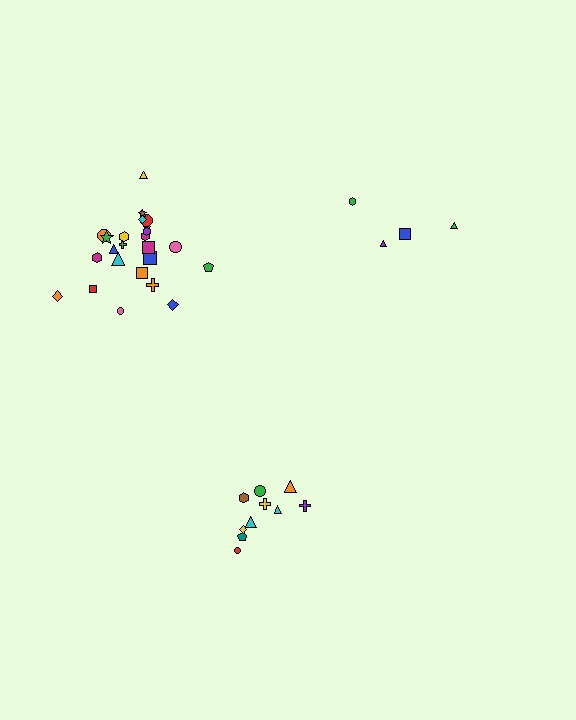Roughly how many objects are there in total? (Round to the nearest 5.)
Roughly 40 objects in total.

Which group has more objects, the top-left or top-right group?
The top-left group.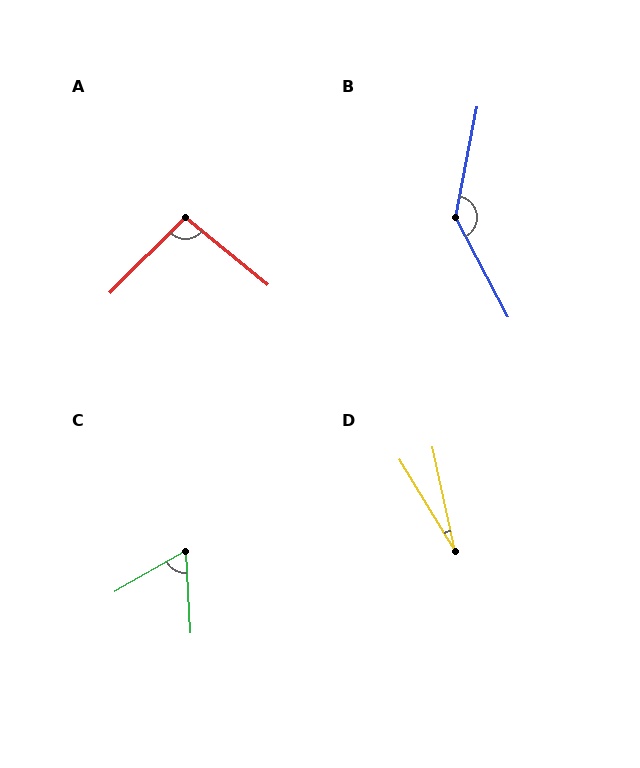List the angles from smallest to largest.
D (19°), C (63°), A (96°), B (142°).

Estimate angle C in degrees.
Approximately 63 degrees.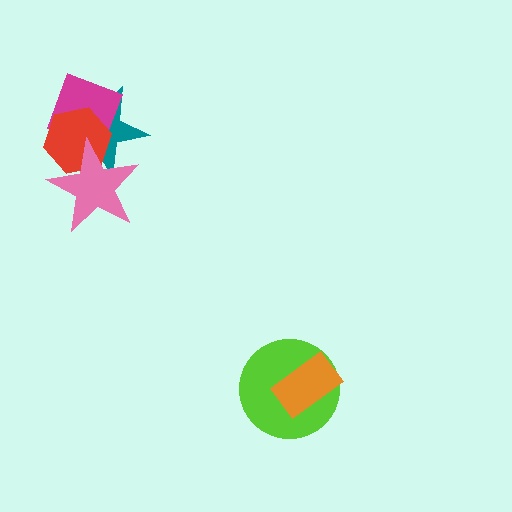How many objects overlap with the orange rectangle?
1 object overlaps with the orange rectangle.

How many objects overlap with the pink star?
3 objects overlap with the pink star.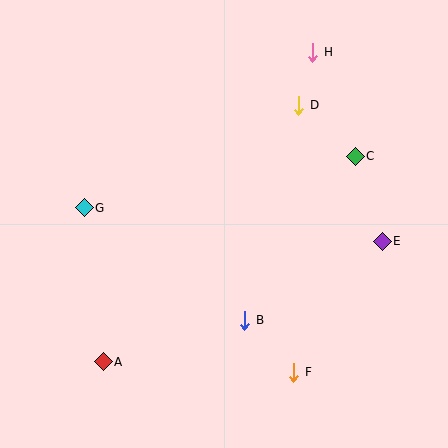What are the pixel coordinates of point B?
Point B is at (245, 320).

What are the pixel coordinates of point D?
Point D is at (299, 105).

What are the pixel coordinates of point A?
Point A is at (103, 362).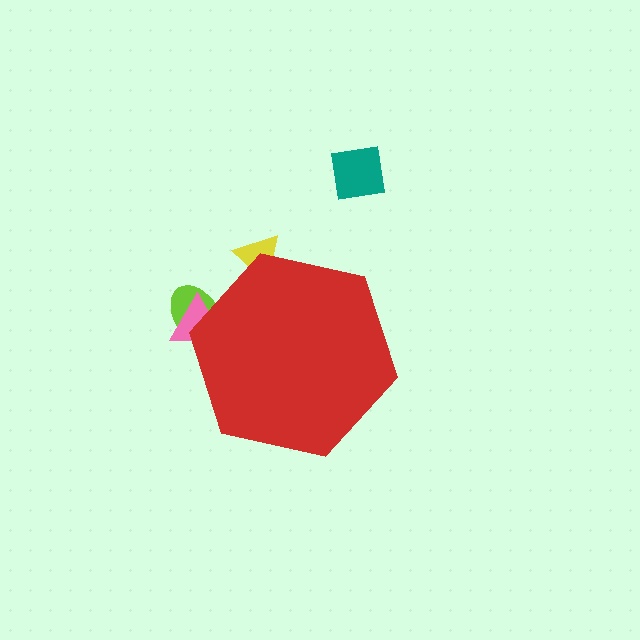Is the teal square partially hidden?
No, the teal square is fully visible.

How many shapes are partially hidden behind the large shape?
3 shapes are partially hidden.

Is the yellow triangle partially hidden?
Yes, the yellow triangle is partially hidden behind the red hexagon.